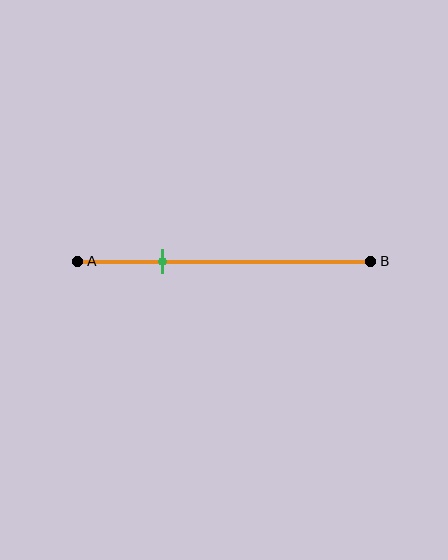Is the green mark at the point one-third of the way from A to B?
No, the mark is at about 30% from A, not at the 33% one-third point.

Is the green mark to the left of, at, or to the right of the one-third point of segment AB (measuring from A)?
The green mark is to the left of the one-third point of segment AB.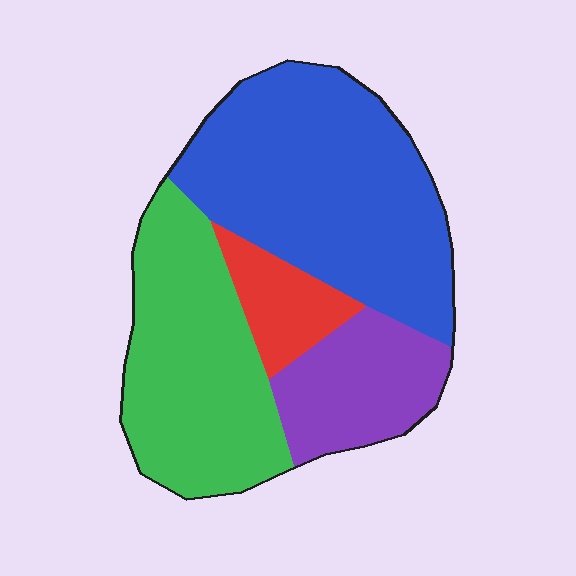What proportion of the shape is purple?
Purple covers 16% of the shape.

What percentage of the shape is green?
Green takes up about one third (1/3) of the shape.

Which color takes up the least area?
Red, at roughly 10%.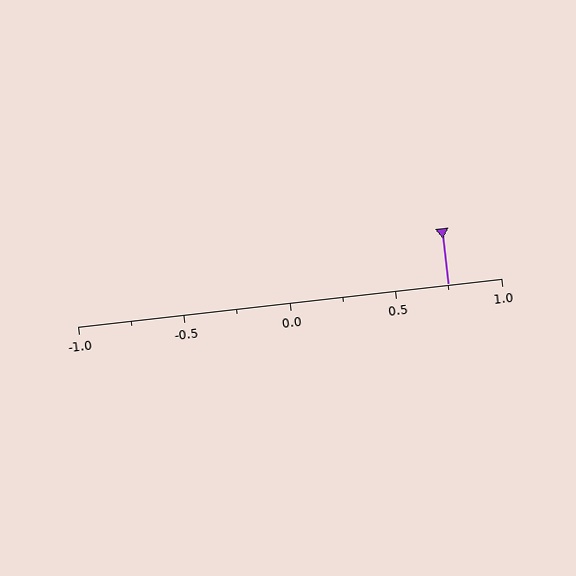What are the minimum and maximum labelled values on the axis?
The axis runs from -1.0 to 1.0.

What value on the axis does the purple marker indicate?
The marker indicates approximately 0.75.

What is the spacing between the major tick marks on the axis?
The major ticks are spaced 0.5 apart.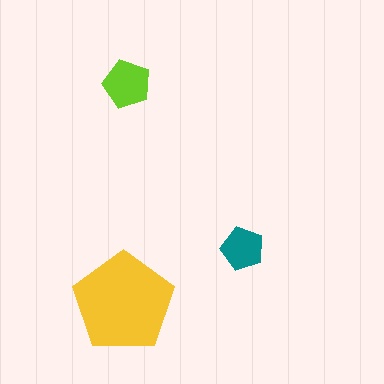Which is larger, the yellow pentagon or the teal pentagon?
The yellow one.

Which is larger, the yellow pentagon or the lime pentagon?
The yellow one.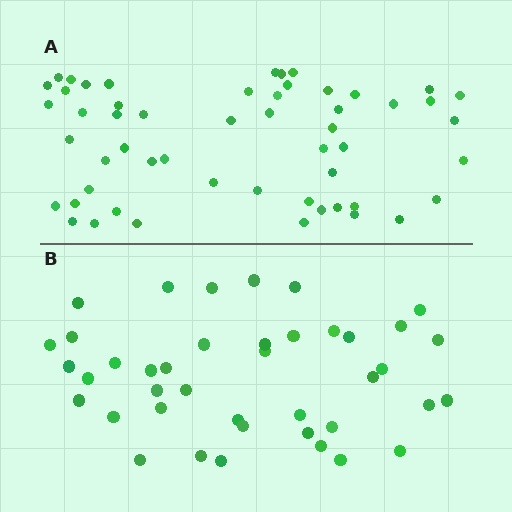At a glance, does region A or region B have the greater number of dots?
Region A (the top region) has more dots.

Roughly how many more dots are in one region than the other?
Region A has approximately 15 more dots than region B.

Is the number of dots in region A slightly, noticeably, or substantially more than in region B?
Region A has noticeably more, but not dramatically so. The ratio is roughly 1.3 to 1.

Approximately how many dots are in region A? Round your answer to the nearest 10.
About 50 dots. (The exact count is 54, which rounds to 50.)